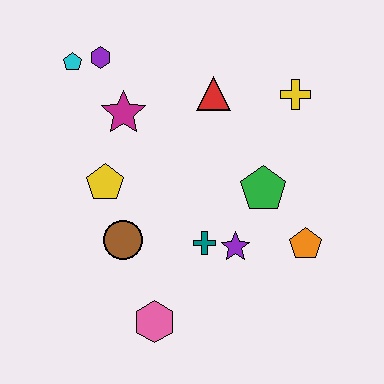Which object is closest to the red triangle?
The yellow cross is closest to the red triangle.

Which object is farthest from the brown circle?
The yellow cross is farthest from the brown circle.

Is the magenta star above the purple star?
Yes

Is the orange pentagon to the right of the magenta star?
Yes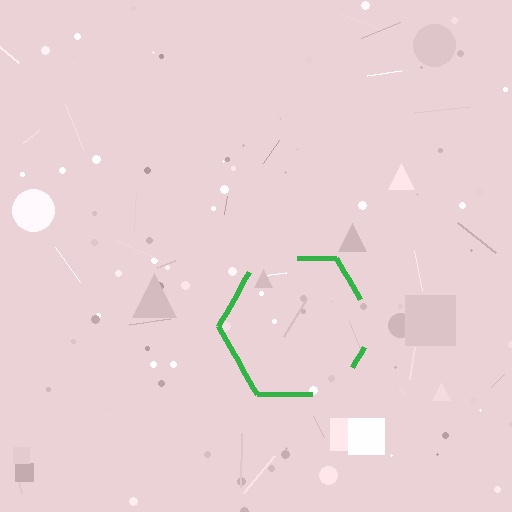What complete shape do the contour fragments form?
The contour fragments form a hexagon.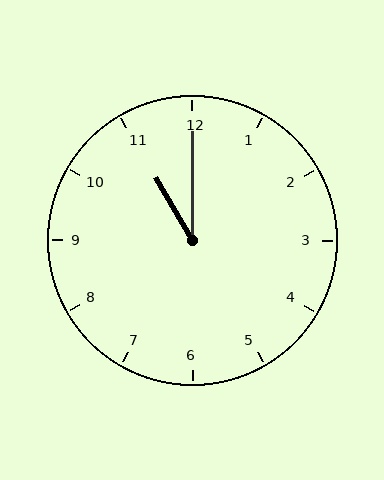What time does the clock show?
11:00.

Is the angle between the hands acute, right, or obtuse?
It is acute.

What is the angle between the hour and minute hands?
Approximately 30 degrees.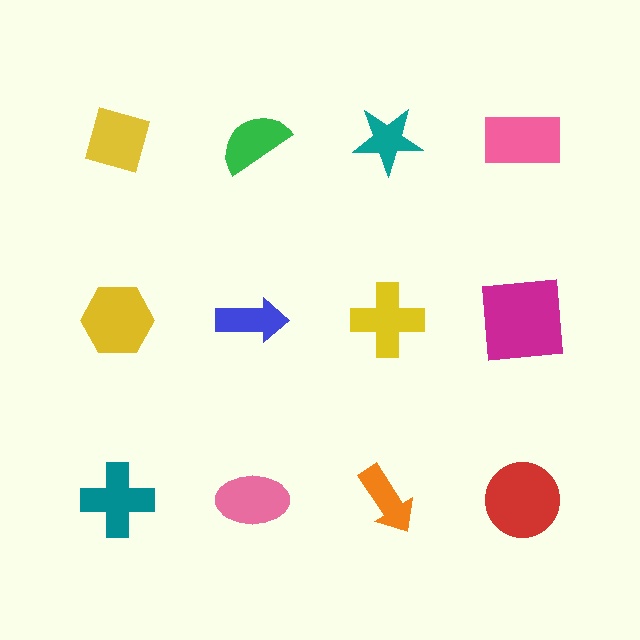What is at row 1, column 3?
A teal star.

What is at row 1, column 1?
A yellow diamond.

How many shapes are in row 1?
4 shapes.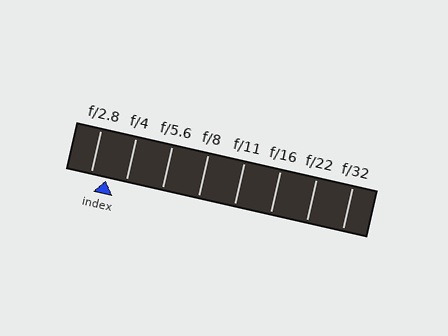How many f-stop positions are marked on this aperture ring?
There are 8 f-stop positions marked.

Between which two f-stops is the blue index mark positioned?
The index mark is between f/2.8 and f/4.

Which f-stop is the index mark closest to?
The index mark is closest to f/2.8.